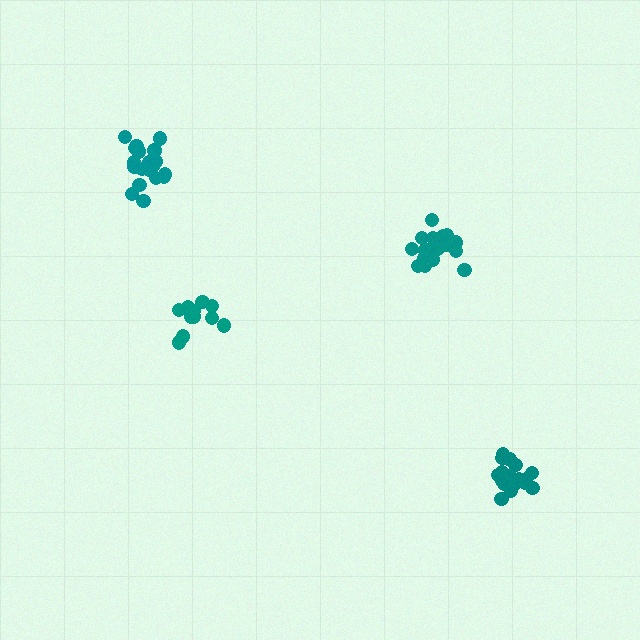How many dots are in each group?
Group 1: 14 dots, Group 2: 18 dots, Group 3: 18 dots, Group 4: 19 dots (69 total).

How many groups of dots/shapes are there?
There are 4 groups.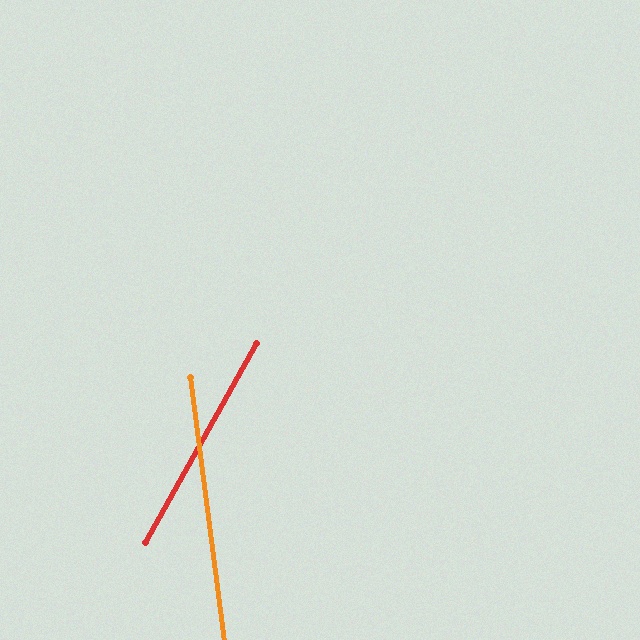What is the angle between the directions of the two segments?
Approximately 37 degrees.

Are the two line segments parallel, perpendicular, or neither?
Neither parallel nor perpendicular — they differ by about 37°.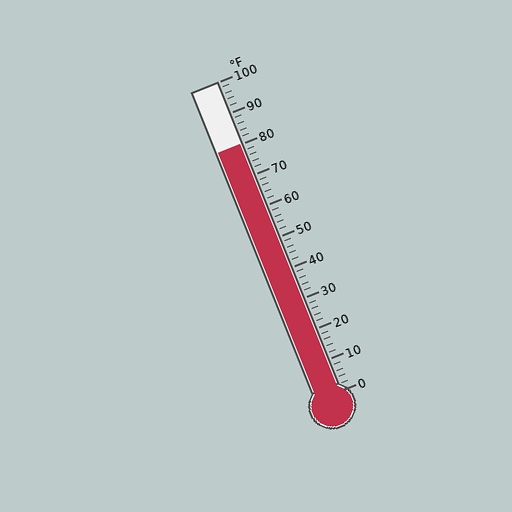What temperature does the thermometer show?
The thermometer shows approximately 80°F.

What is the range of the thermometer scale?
The thermometer scale ranges from 0°F to 100°F.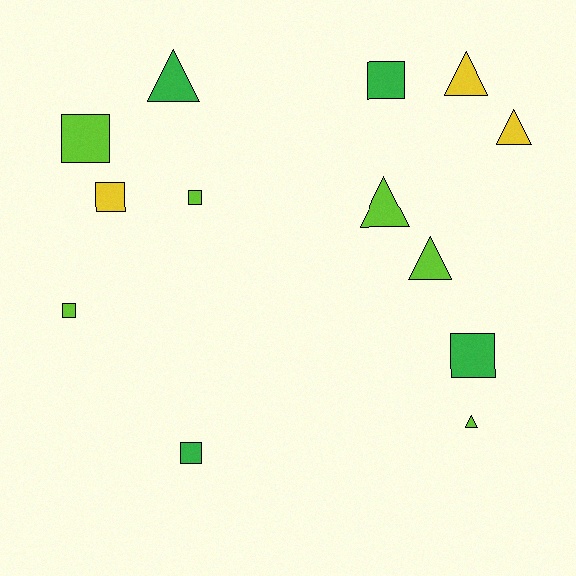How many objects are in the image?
There are 13 objects.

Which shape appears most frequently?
Square, with 7 objects.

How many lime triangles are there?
There are 3 lime triangles.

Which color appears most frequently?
Lime, with 6 objects.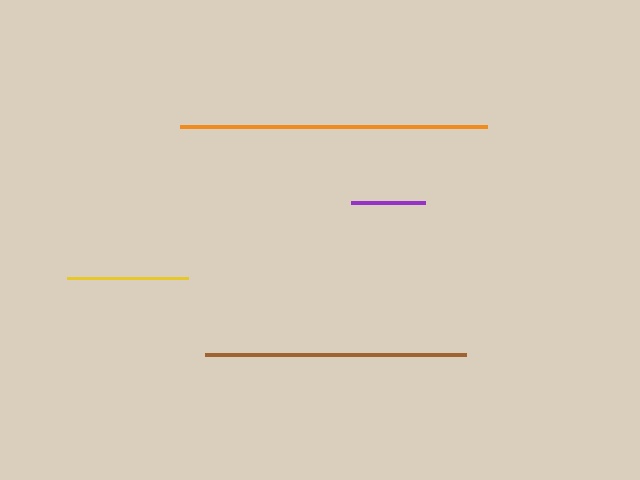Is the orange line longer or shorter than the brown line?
The orange line is longer than the brown line.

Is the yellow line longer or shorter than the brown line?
The brown line is longer than the yellow line.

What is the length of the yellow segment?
The yellow segment is approximately 121 pixels long.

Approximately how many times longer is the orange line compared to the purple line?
The orange line is approximately 4.1 times the length of the purple line.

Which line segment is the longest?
The orange line is the longest at approximately 306 pixels.